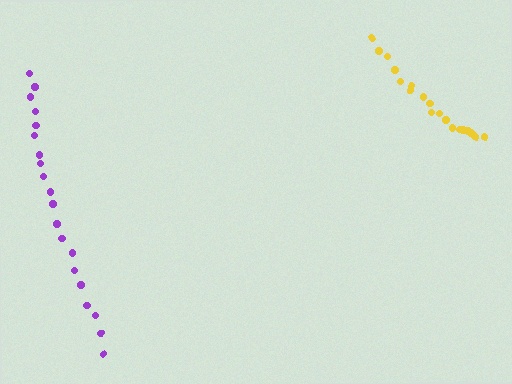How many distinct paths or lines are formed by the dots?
There are 2 distinct paths.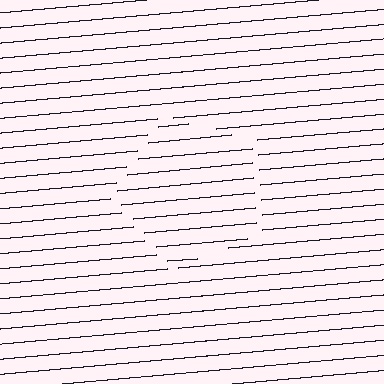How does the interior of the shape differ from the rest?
The interior of the shape contains the same grating, shifted by half a period — the contour is defined by the phase discontinuity where line-ends from the inner and outer gratings abut.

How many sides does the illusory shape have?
5 sides — the line-ends trace a pentagon.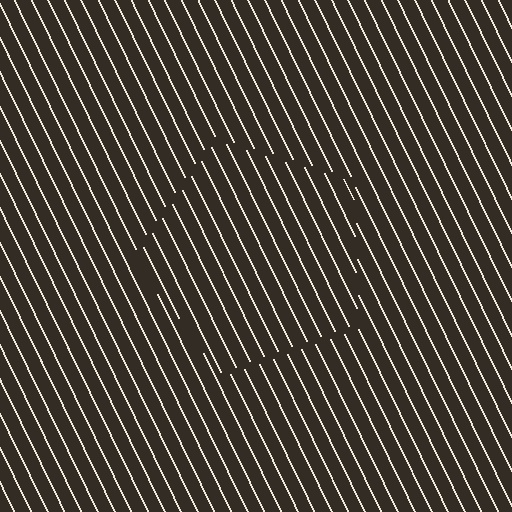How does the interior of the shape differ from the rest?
The interior of the shape contains the same grating, shifted by half a period — the contour is defined by the phase discontinuity where line-ends from the inner and outer gratings abut.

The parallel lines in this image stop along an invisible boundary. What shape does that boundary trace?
An illusory pentagon. The interior of the shape contains the same grating, shifted by half a period — the contour is defined by the phase discontinuity where line-ends from the inner and outer gratings abut.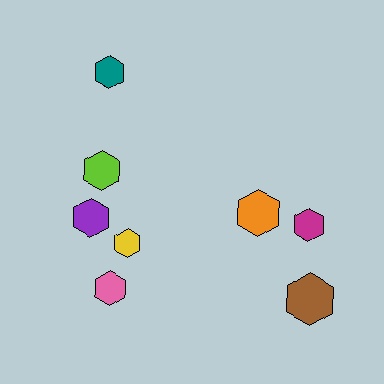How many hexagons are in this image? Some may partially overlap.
There are 8 hexagons.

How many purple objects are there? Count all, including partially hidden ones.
There is 1 purple object.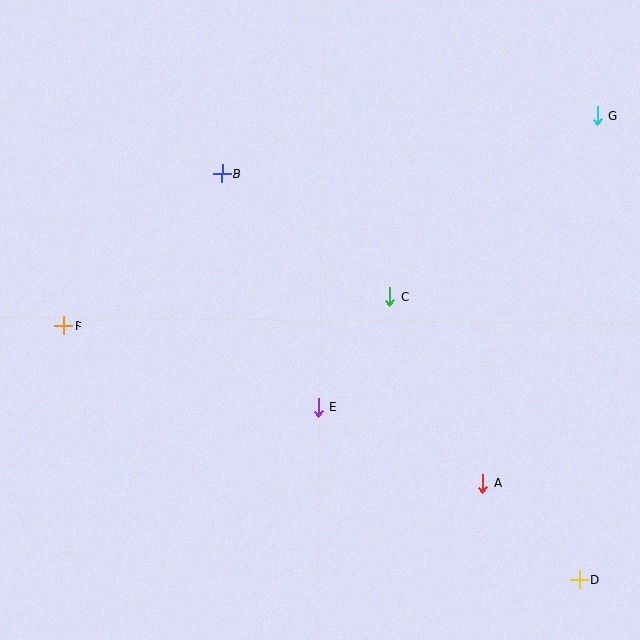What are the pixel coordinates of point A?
Point A is at (483, 483).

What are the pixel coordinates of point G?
Point G is at (597, 116).